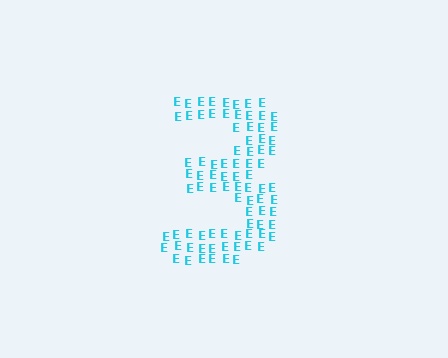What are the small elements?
The small elements are letter E's.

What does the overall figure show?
The overall figure shows the digit 3.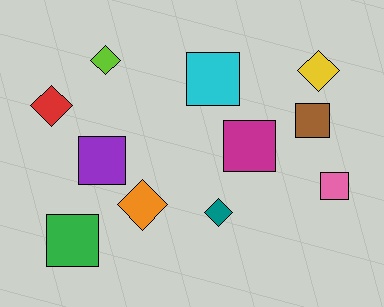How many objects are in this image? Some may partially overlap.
There are 11 objects.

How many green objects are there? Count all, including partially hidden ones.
There is 1 green object.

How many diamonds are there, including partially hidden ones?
There are 5 diamonds.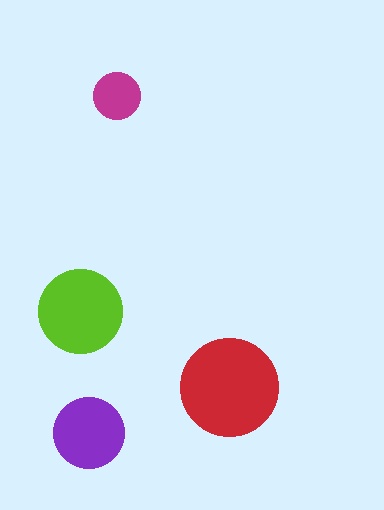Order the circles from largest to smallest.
the red one, the lime one, the purple one, the magenta one.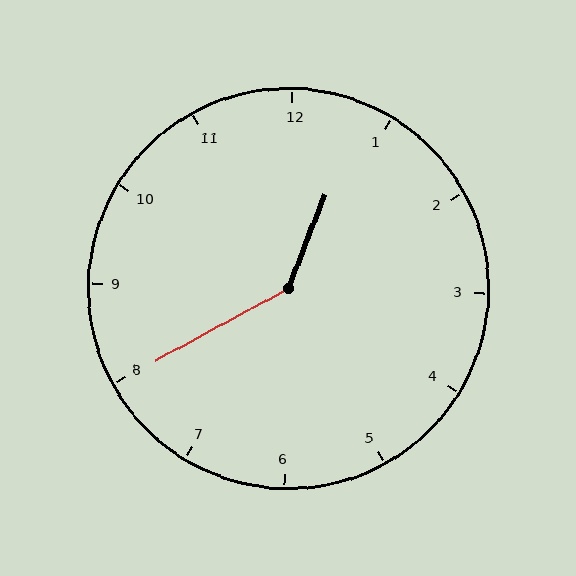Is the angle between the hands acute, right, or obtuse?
It is obtuse.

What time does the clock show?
12:40.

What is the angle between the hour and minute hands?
Approximately 140 degrees.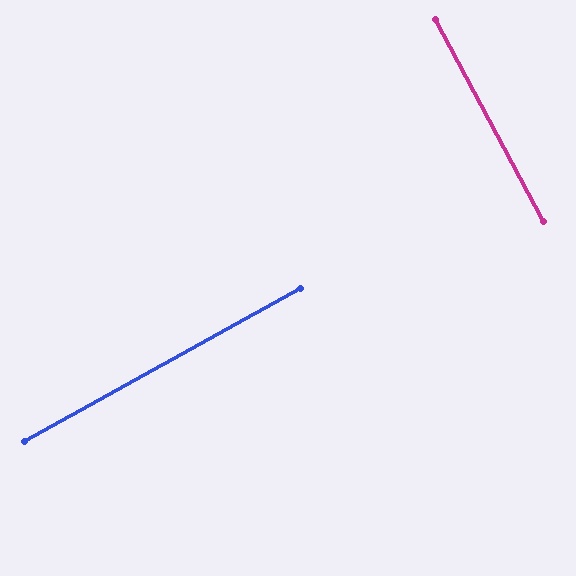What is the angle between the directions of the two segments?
Approximately 89 degrees.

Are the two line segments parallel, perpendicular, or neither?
Perpendicular — they meet at approximately 89°.